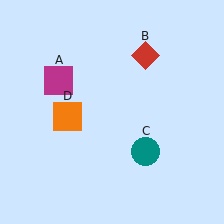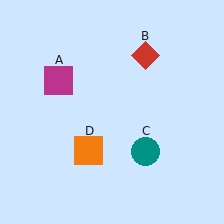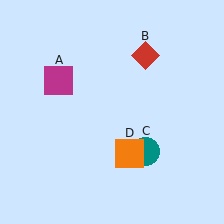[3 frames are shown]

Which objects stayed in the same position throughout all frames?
Magenta square (object A) and red diamond (object B) and teal circle (object C) remained stationary.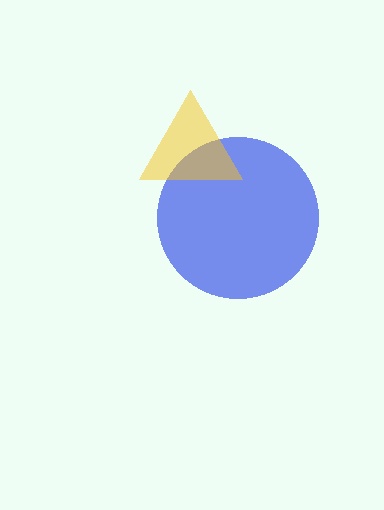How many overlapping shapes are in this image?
There are 2 overlapping shapes in the image.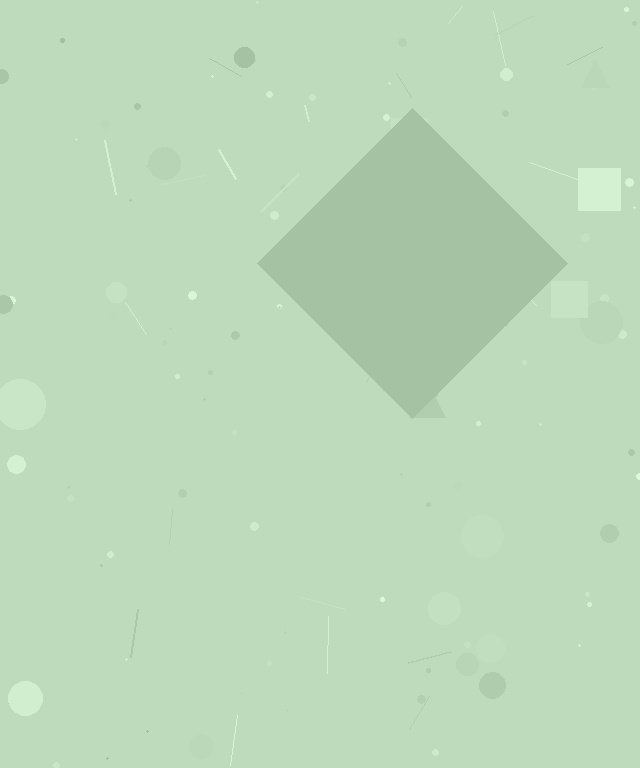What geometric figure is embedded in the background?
A diamond is embedded in the background.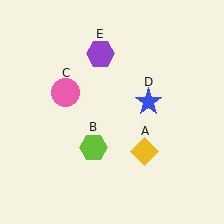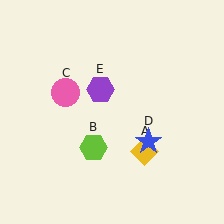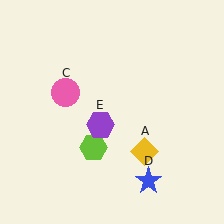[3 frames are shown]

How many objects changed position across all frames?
2 objects changed position: blue star (object D), purple hexagon (object E).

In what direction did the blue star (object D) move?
The blue star (object D) moved down.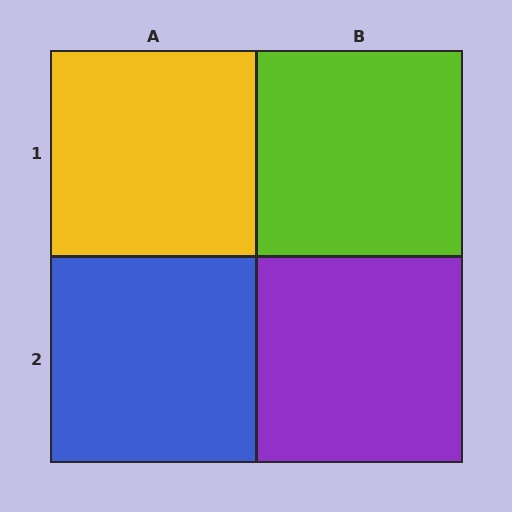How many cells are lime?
1 cell is lime.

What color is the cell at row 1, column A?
Yellow.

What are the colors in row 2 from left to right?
Blue, purple.